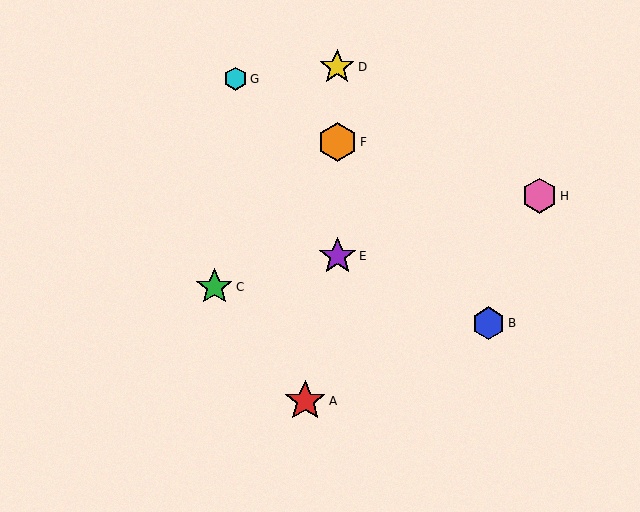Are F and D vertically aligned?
Yes, both are at x≈337.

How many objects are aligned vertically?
3 objects (D, E, F) are aligned vertically.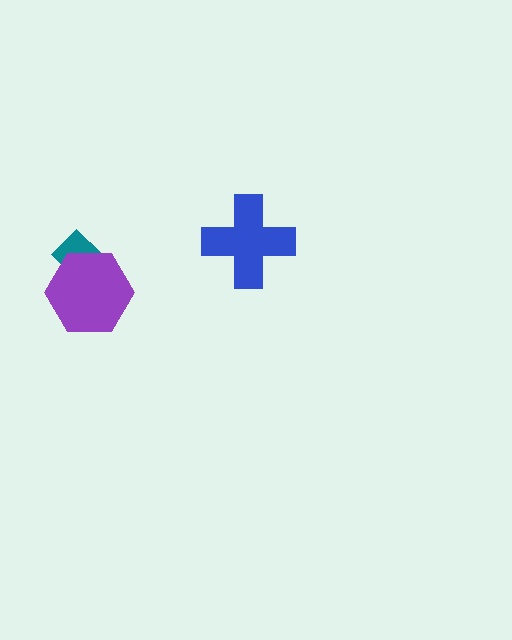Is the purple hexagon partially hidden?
No, no other shape covers it.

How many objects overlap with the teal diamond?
1 object overlaps with the teal diamond.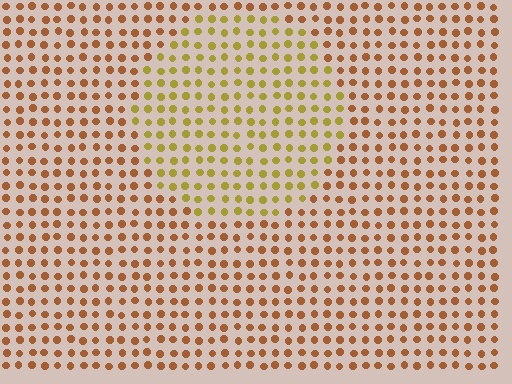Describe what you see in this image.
The image is filled with small brown elements in a uniform arrangement. A circle-shaped region is visible where the elements are tinted to a slightly different hue, forming a subtle color boundary.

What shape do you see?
I see a circle.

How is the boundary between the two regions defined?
The boundary is defined purely by a slight shift in hue (about 34 degrees). Spacing, size, and orientation are identical on both sides.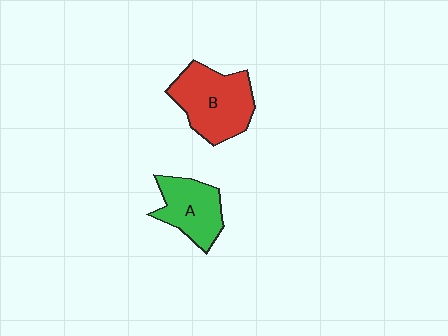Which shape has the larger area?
Shape B (red).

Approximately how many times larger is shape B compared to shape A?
Approximately 1.4 times.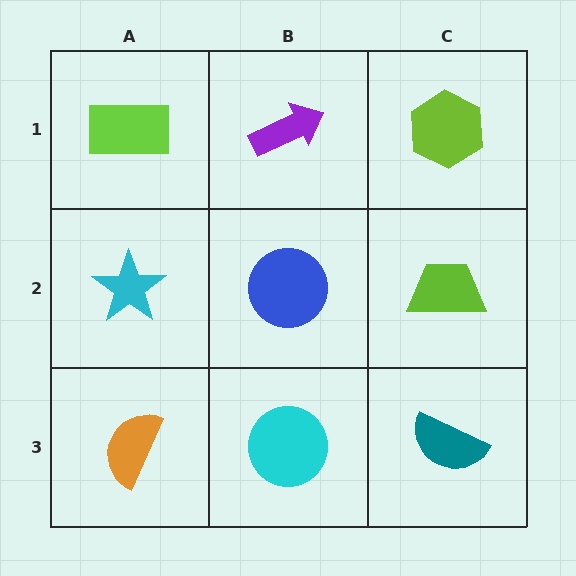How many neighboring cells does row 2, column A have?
3.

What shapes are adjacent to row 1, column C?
A lime trapezoid (row 2, column C), a purple arrow (row 1, column B).